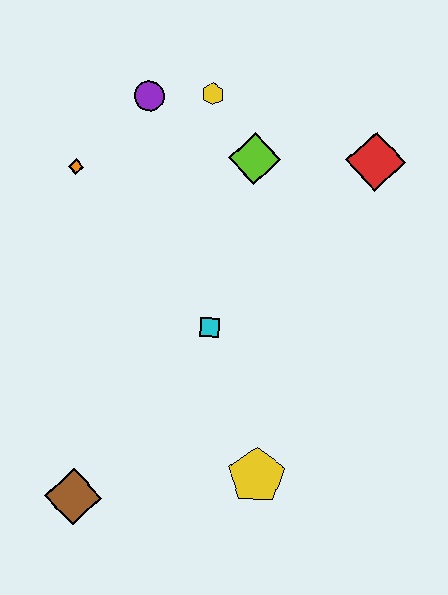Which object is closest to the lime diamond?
The yellow hexagon is closest to the lime diamond.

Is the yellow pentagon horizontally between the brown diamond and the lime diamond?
No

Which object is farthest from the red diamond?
The brown diamond is farthest from the red diamond.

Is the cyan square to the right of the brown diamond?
Yes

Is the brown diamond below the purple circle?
Yes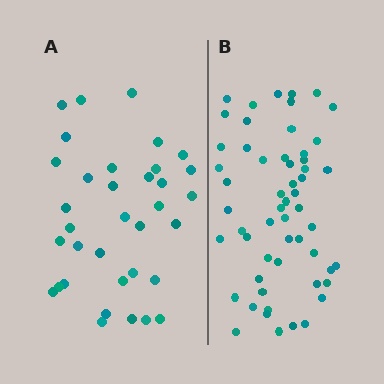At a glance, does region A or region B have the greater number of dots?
Region B (the right region) has more dots.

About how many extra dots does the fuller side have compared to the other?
Region B has approximately 20 more dots than region A.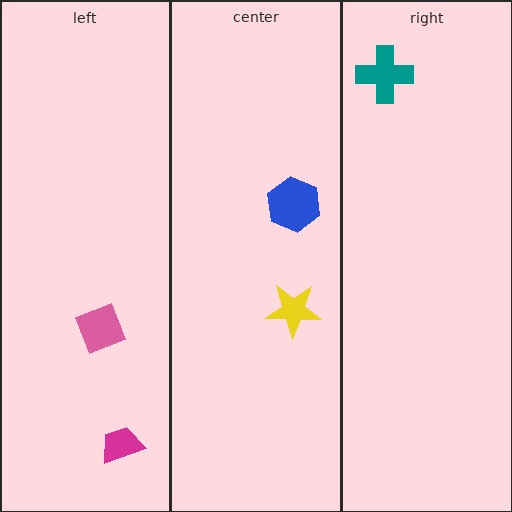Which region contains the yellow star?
The center region.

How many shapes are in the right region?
1.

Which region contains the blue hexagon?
The center region.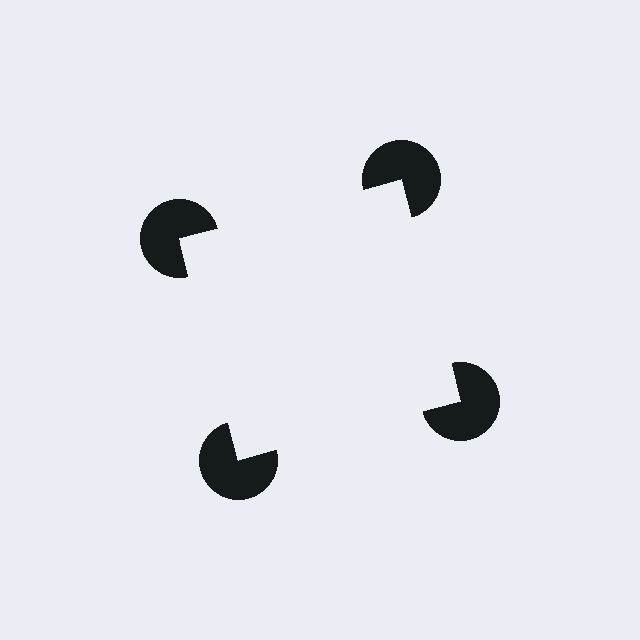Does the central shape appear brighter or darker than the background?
It typically appears slightly brighter than the background, even though no actual brightness change is drawn.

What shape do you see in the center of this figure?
An illusory square — its edges are inferred from the aligned wedge cuts in the pac-man discs, not physically drawn.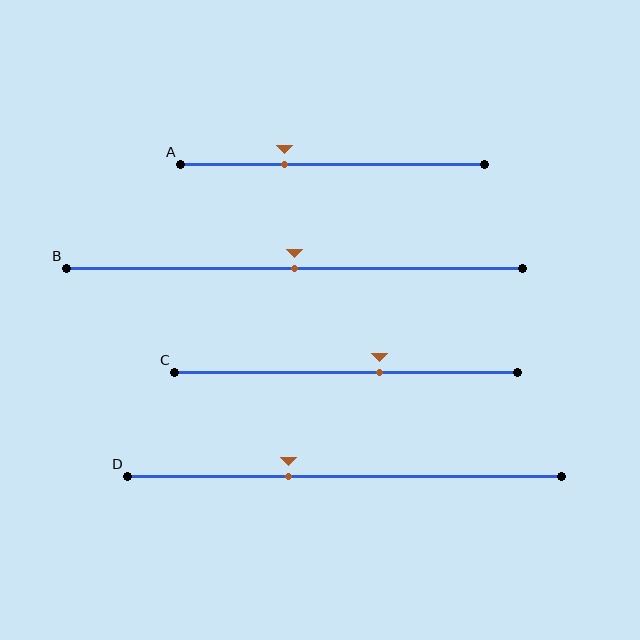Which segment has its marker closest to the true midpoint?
Segment B has its marker closest to the true midpoint.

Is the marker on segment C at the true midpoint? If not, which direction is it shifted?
No, the marker on segment C is shifted to the right by about 10% of the segment length.